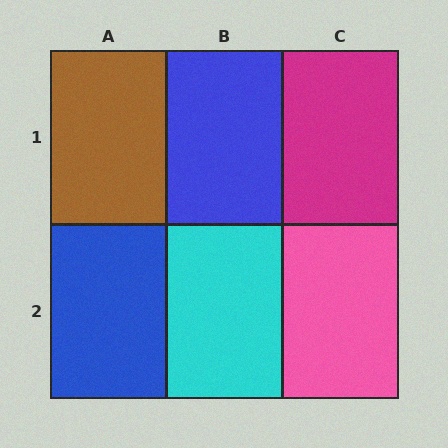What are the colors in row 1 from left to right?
Brown, blue, magenta.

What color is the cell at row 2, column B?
Cyan.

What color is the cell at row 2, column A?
Blue.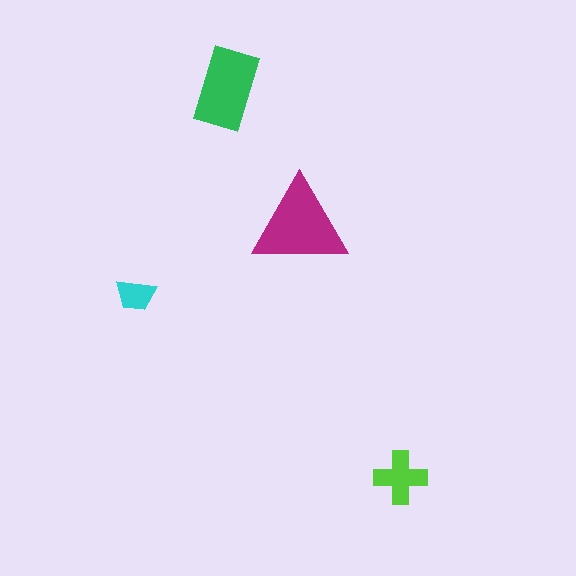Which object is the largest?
The magenta triangle.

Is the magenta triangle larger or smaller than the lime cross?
Larger.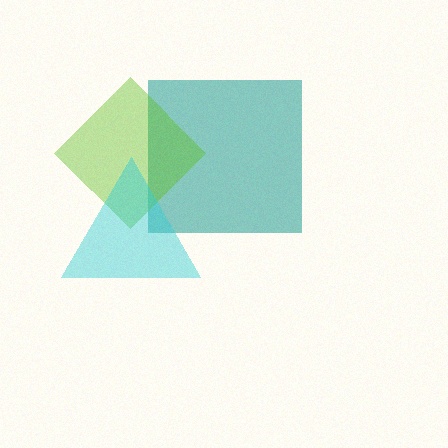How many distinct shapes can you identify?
There are 3 distinct shapes: a teal square, a lime diamond, a cyan triangle.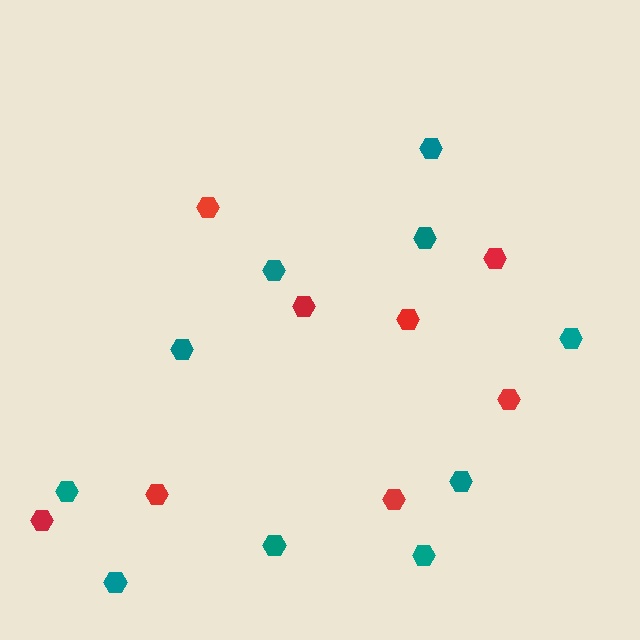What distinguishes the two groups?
There are 2 groups: one group of red hexagons (8) and one group of teal hexagons (10).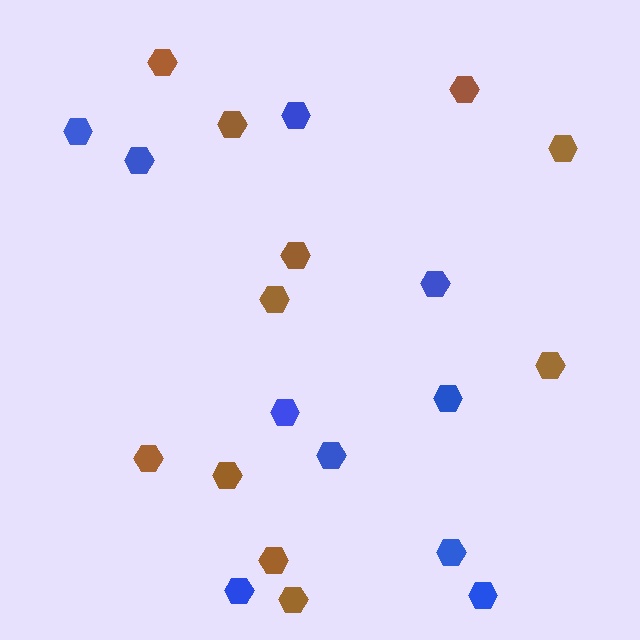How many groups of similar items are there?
There are 2 groups: one group of brown hexagons (11) and one group of blue hexagons (10).